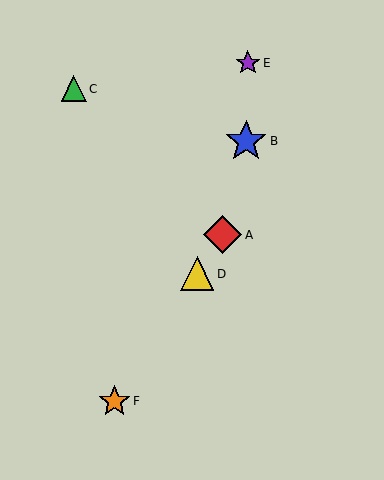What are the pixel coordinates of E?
Object E is at (248, 63).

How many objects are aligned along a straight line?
3 objects (A, D, F) are aligned along a straight line.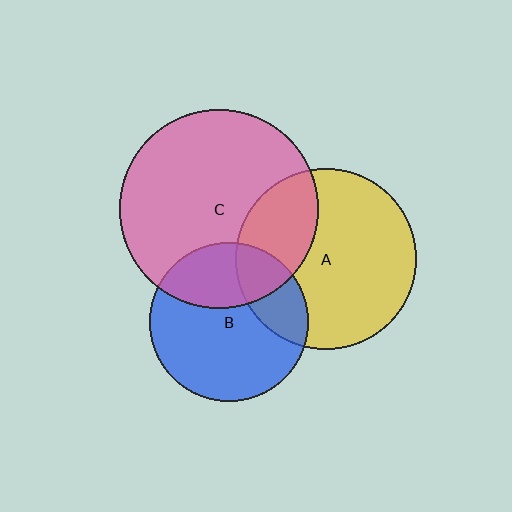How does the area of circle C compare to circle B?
Approximately 1.6 times.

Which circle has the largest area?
Circle C (pink).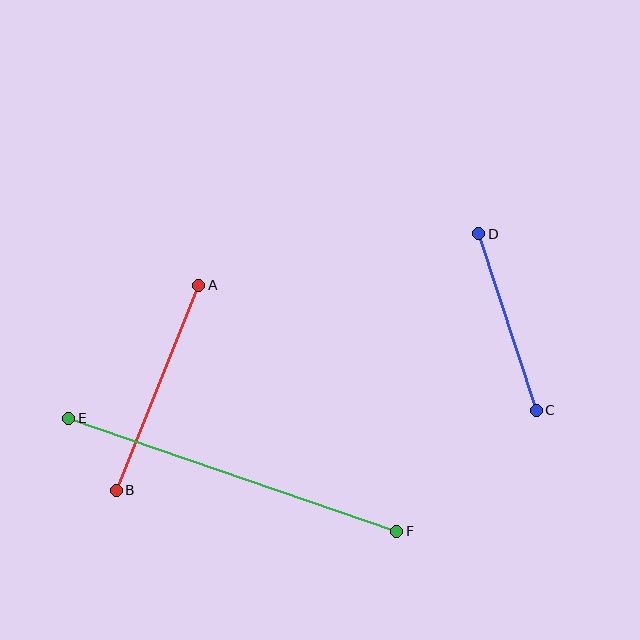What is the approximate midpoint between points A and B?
The midpoint is at approximately (158, 388) pixels.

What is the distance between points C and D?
The distance is approximately 186 pixels.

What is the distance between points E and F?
The distance is approximately 347 pixels.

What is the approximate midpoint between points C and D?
The midpoint is at approximately (507, 322) pixels.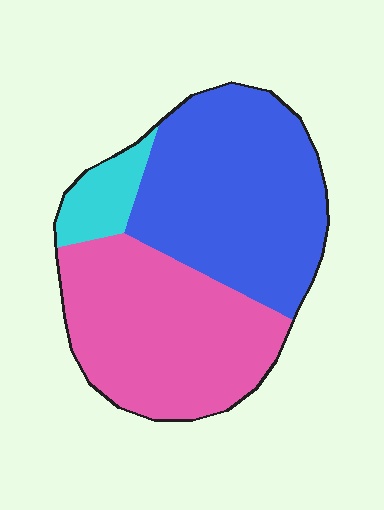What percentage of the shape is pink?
Pink takes up about two fifths (2/5) of the shape.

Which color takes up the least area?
Cyan, at roughly 10%.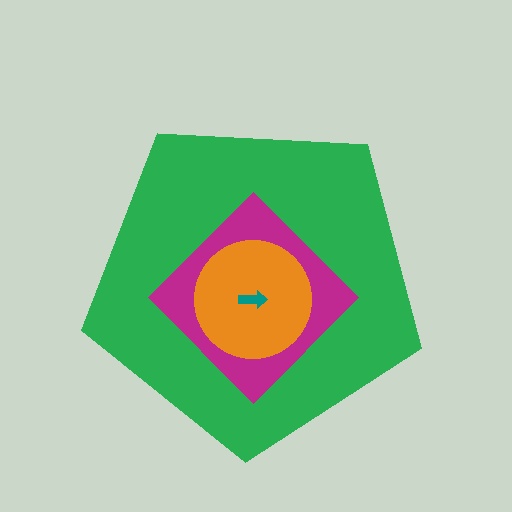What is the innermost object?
The teal arrow.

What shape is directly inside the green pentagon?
The magenta diamond.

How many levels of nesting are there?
4.